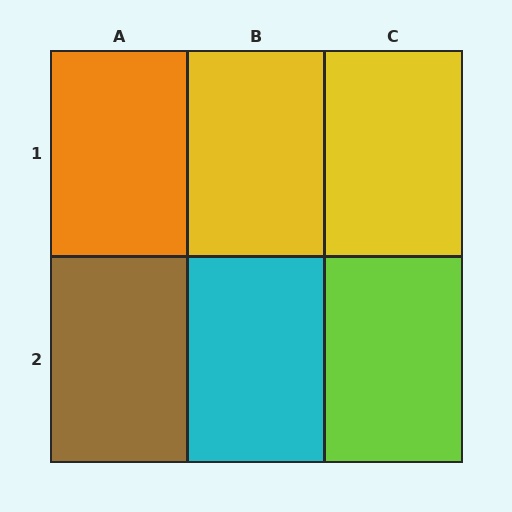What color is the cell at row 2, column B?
Cyan.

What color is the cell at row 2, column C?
Lime.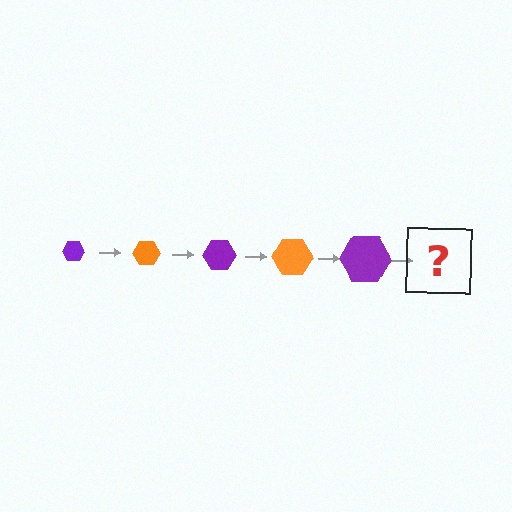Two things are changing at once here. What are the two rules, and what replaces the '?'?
The two rules are that the hexagon grows larger each step and the color cycles through purple and orange. The '?' should be an orange hexagon, larger than the previous one.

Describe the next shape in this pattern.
It should be an orange hexagon, larger than the previous one.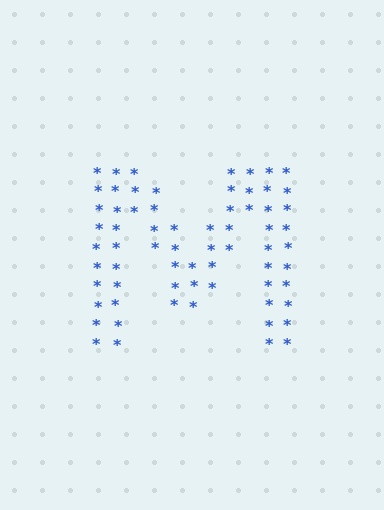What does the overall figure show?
The overall figure shows the letter M.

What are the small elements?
The small elements are asterisks.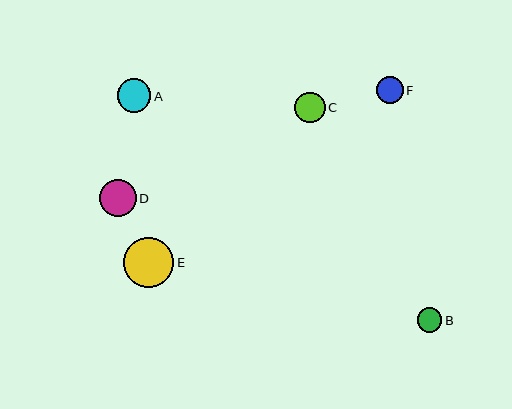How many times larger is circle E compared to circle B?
Circle E is approximately 2.0 times the size of circle B.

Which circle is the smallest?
Circle B is the smallest with a size of approximately 25 pixels.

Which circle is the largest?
Circle E is the largest with a size of approximately 50 pixels.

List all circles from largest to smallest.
From largest to smallest: E, D, A, C, F, B.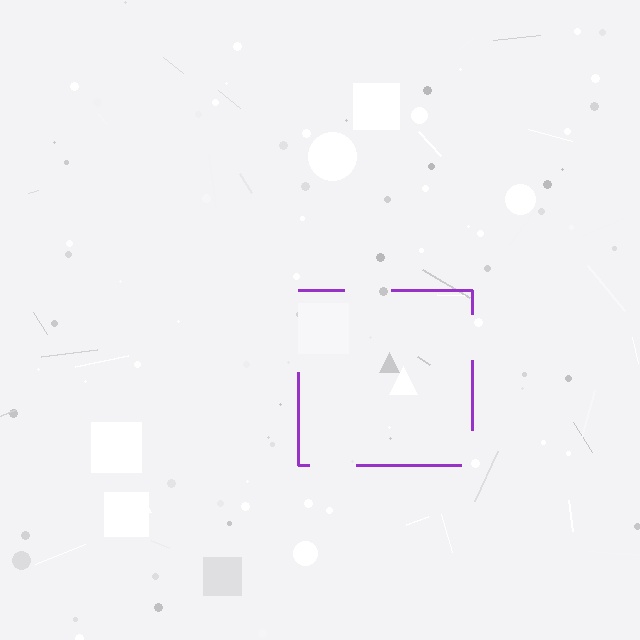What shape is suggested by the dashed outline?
The dashed outline suggests a square.